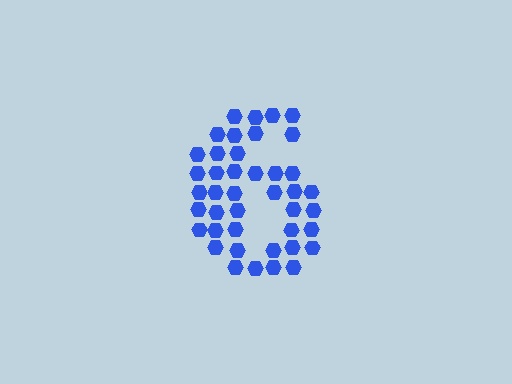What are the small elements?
The small elements are hexagons.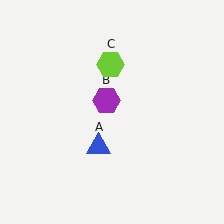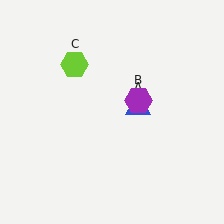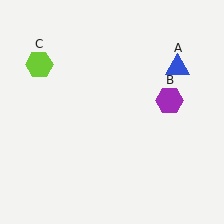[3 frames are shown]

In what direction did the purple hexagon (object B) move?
The purple hexagon (object B) moved right.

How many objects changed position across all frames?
3 objects changed position: blue triangle (object A), purple hexagon (object B), lime hexagon (object C).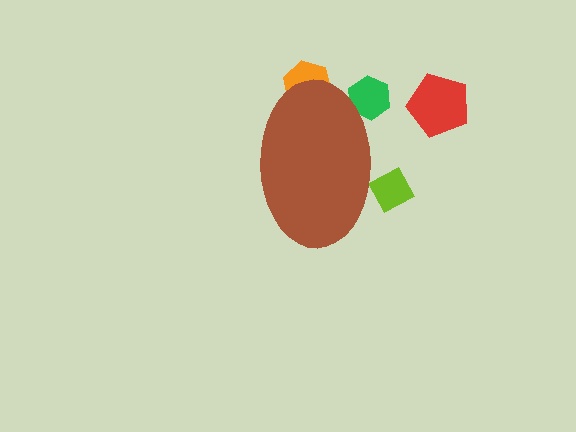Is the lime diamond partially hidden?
Yes, the lime diamond is partially hidden behind the brown ellipse.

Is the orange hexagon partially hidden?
Yes, the orange hexagon is partially hidden behind the brown ellipse.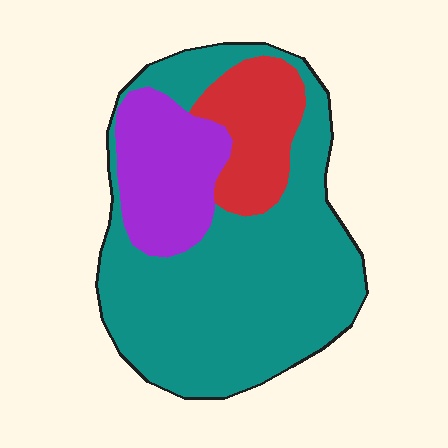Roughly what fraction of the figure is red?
Red takes up about one sixth (1/6) of the figure.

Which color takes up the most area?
Teal, at roughly 65%.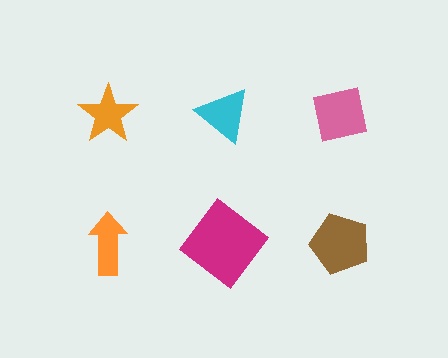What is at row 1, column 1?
An orange star.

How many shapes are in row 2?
3 shapes.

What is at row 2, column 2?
A magenta diamond.